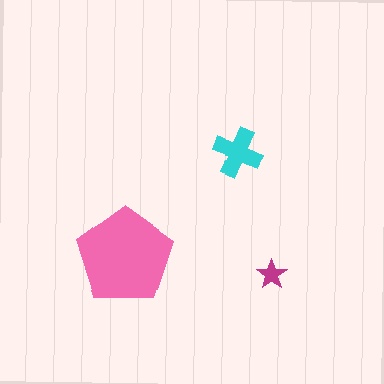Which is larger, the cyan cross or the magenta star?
The cyan cross.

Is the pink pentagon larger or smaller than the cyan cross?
Larger.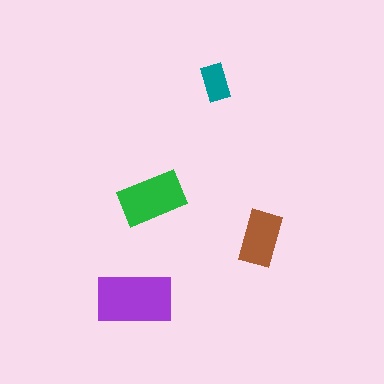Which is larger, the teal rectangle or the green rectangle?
The green one.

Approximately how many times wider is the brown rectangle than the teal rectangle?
About 1.5 times wider.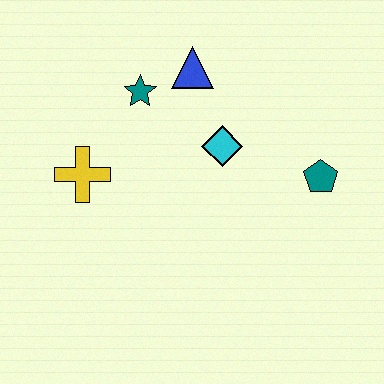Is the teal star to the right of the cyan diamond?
No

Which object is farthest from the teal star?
The teal pentagon is farthest from the teal star.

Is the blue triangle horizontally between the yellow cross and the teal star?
No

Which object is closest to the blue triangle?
The teal star is closest to the blue triangle.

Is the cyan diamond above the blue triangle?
No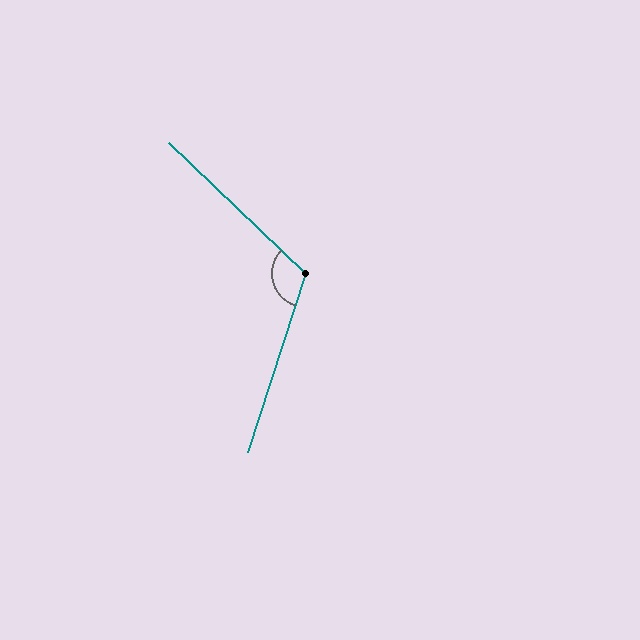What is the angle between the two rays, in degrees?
Approximately 116 degrees.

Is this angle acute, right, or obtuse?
It is obtuse.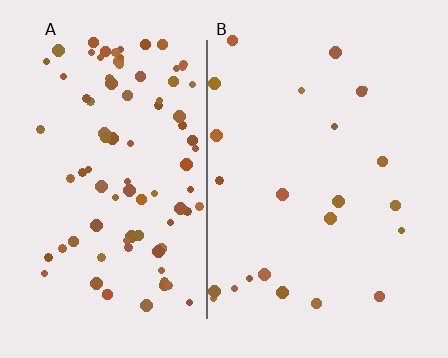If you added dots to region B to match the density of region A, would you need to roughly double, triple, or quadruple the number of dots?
Approximately quadruple.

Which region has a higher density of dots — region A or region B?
A (the left).